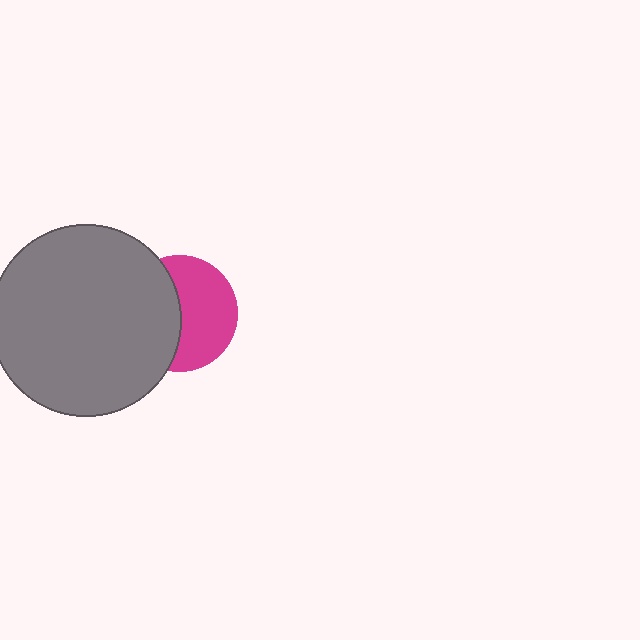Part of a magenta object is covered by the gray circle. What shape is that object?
It is a circle.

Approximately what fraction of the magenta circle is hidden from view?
Roughly 46% of the magenta circle is hidden behind the gray circle.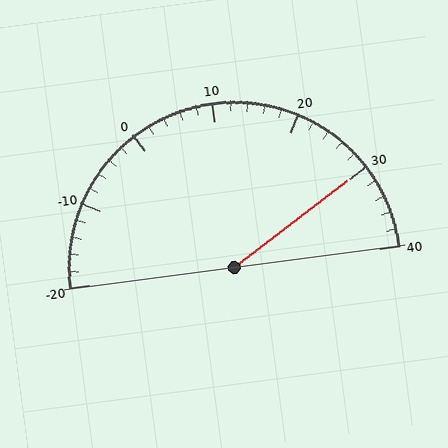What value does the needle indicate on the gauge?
The needle indicates approximately 30.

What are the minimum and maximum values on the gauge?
The gauge ranges from -20 to 40.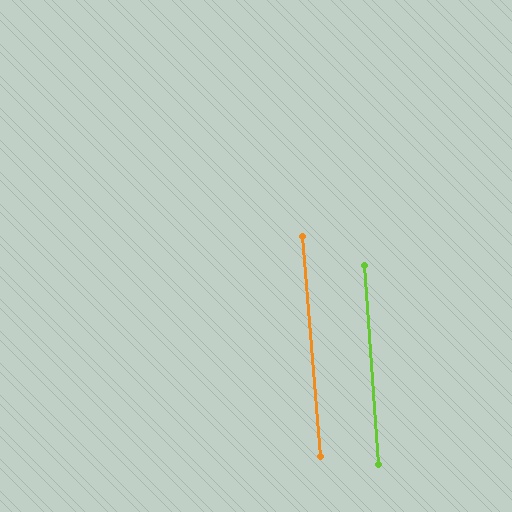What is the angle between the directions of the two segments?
Approximately 1 degree.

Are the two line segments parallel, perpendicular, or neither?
Parallel — their directions differ by only 0.8°.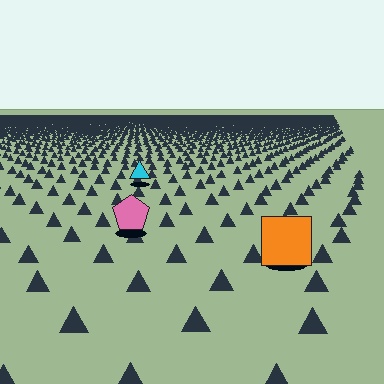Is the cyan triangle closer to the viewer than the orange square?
No. The orange square is closer — you can tell from the texture gradient: the ground texture is coarser near it.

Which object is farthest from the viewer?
The cyan triangle is farthest from the viewer. It appears smaller and the ground texture around it is denser.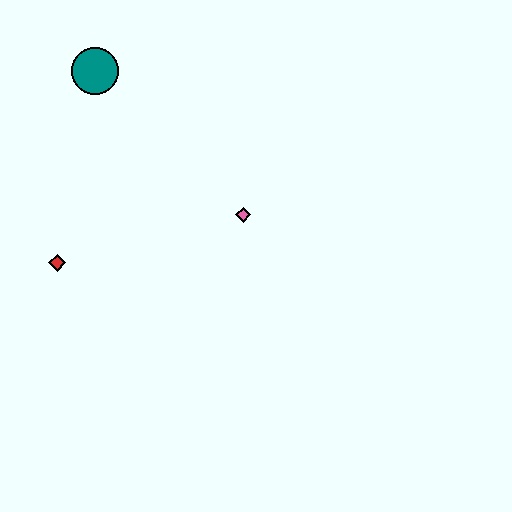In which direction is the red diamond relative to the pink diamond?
The red diamond is to the left of the pink diamond.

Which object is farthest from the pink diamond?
The teal circle is farthest from the pink diamond.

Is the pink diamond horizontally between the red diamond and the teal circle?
No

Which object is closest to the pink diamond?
The red diamond is closest to the pink diamond.